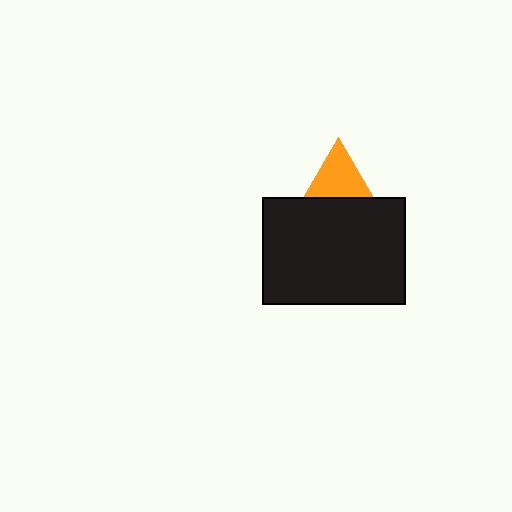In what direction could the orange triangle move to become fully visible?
The orange triangle could move up. That would shift it out from behind the black rectangle entirely.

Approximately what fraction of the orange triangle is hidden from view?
Roughly 59% of the orange triangle is hidden behind the black rectangle.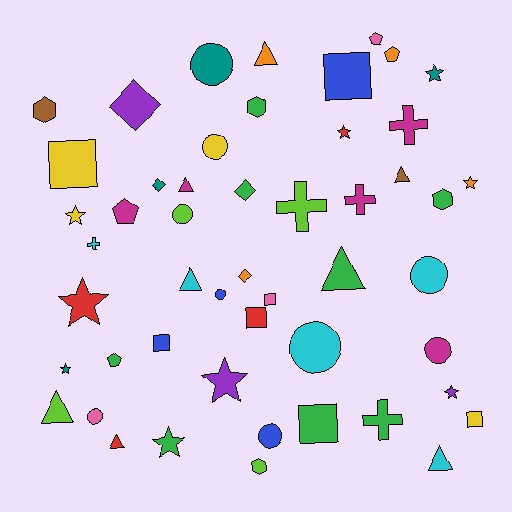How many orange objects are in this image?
There are 4 orange objects.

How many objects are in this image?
There are 50 objects.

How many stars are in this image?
There are 9 stars.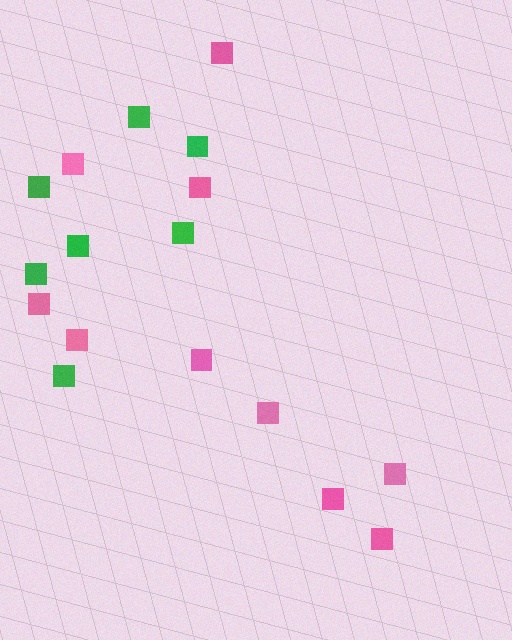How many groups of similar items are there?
There are 2 groups: one group of green squares (7) and one group of pink squares (10).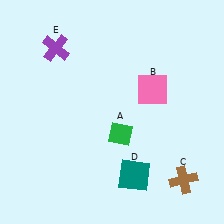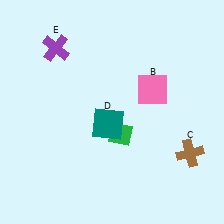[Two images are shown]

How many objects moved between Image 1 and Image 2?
2 objects moved between the two images.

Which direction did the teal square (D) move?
The teal square (D) moved up.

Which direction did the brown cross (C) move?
The brown cross (C) moved up.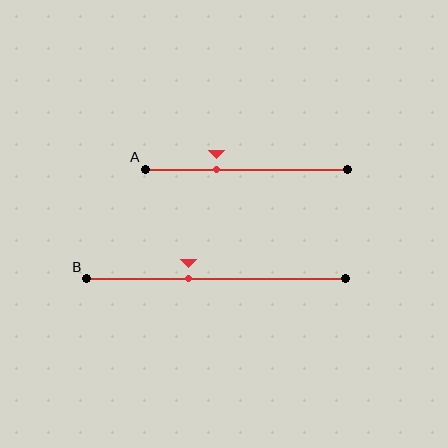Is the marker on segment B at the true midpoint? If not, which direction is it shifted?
No, the marker on segment B is shifted to the left by about 11% of the segment length.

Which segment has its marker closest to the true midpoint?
Segment B has its marker closest to the true midpoint.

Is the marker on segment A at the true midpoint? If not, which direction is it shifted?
No, the marker on segment A is shifted to the left by about 15% of the segment length.